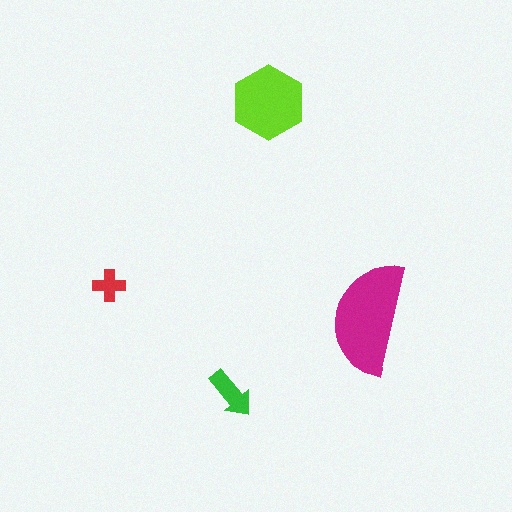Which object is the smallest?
The red cross.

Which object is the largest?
The magenta semicircle.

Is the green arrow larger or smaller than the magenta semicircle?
Smaller.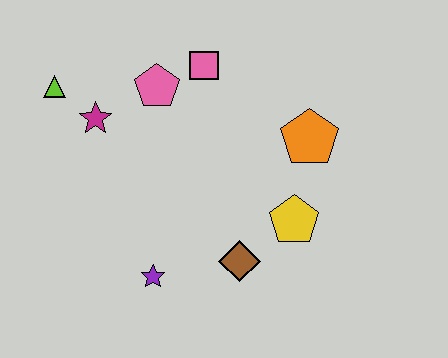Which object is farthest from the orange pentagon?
The lime triangle is farthest from the orange pentagon.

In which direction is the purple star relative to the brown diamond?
The purple star is to the left of the brown diamond.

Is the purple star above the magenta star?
No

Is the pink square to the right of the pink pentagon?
Yes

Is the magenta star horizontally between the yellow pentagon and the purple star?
No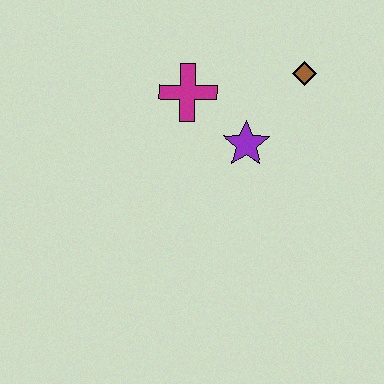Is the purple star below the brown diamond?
Yes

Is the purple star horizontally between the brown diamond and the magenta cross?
Yes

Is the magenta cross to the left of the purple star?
Yes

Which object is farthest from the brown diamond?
The magenta cross is farthest from the brown diamond.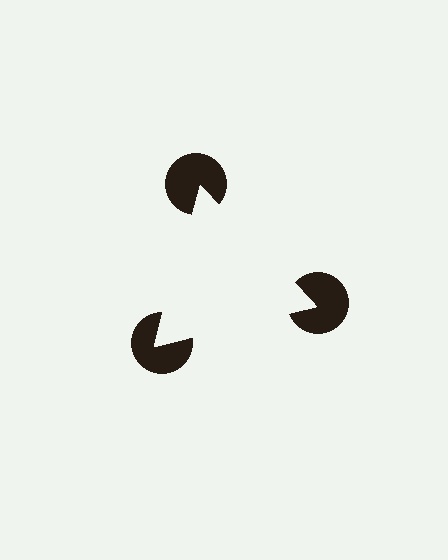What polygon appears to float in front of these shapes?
An illusory triangle — its edges are inferred from the aligned wedge cuts in the pac-man discs, not physically drawn.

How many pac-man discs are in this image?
There are 3 — one at each vertex of the illusory triangle.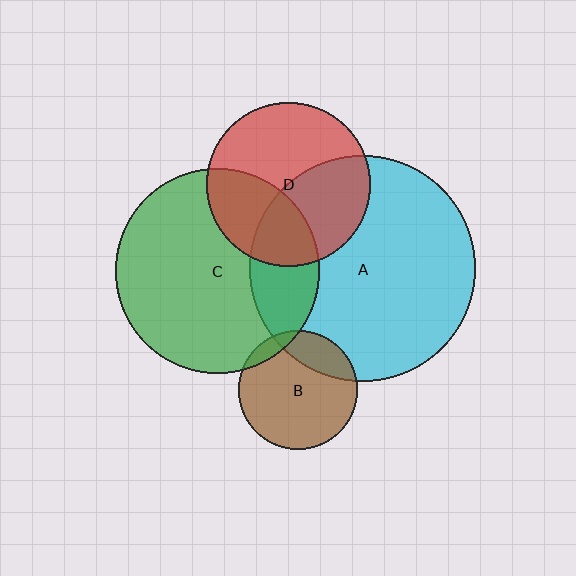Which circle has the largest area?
Circle A (cyan).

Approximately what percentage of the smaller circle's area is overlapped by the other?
Approximately 35%.